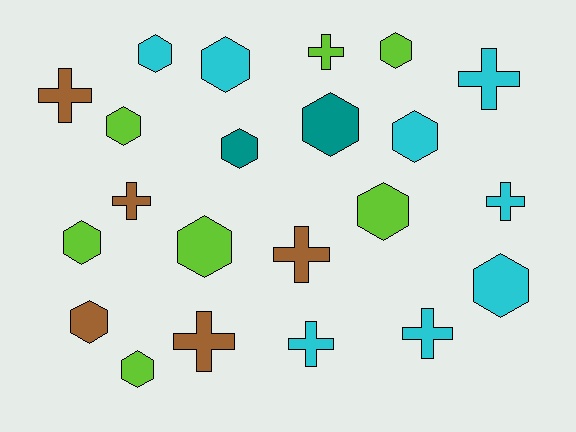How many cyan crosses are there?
There are 4 cyan crosses.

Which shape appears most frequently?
Hexagon, with 13 objects.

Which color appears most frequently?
Cyan, with 8 objects.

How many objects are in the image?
There are 22 objects.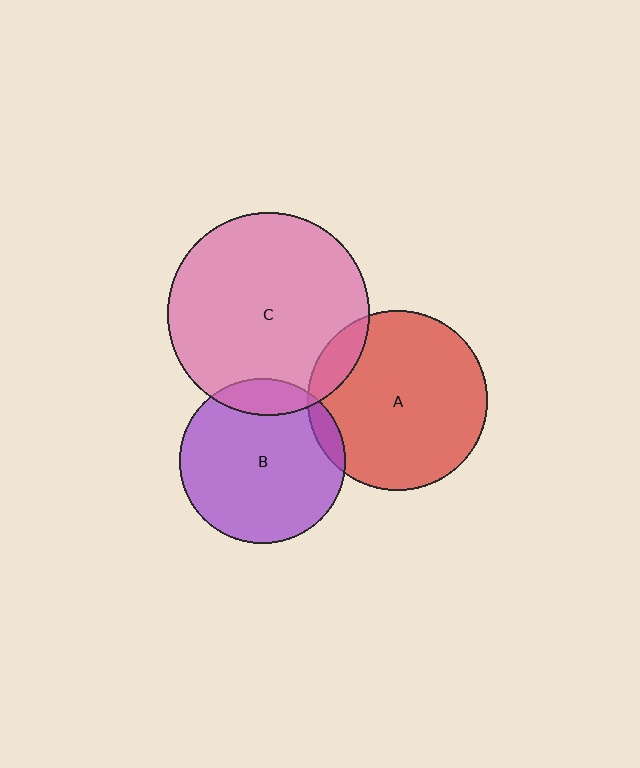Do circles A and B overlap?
Yes.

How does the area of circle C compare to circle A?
Approximately 1.3 times.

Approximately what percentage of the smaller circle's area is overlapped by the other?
Approximately 5%.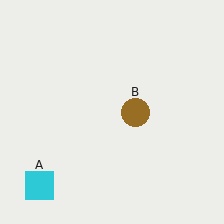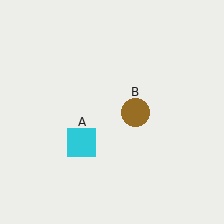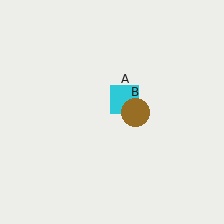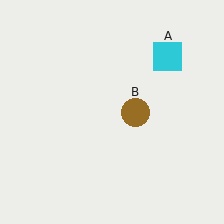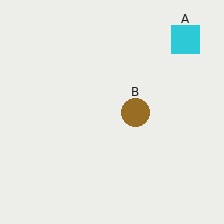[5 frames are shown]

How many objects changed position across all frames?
1 object changed position: cyan square (object A).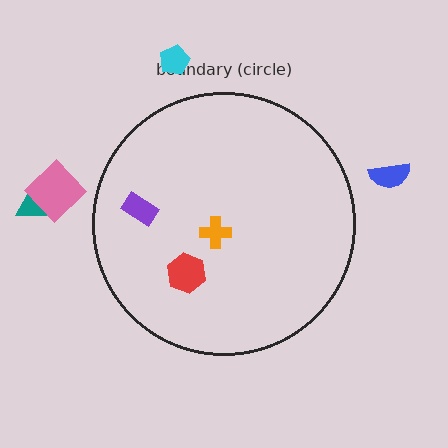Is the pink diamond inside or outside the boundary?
Outside.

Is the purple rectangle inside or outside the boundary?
Inside.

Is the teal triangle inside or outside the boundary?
Outside.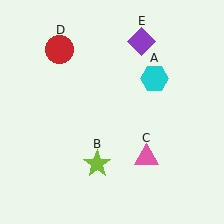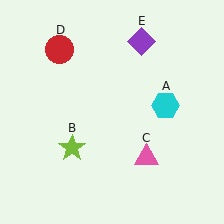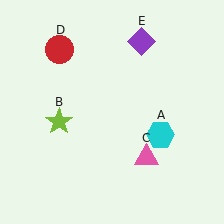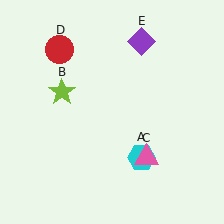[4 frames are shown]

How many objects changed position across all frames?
2 objects changed position: cyan hexagon (object A), lime star (object B).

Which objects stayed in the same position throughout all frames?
Pink triangle (object C) and red circle (object D) and purple diamond (object E) remained stationary.